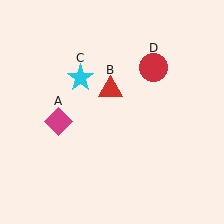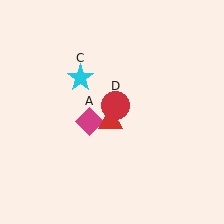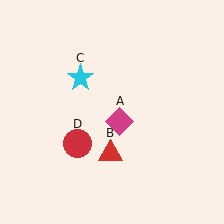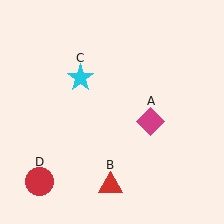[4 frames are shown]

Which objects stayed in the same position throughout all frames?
Cyan star (object C) remained stationary.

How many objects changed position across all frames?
3 objects changed position: magenta diamond (object A), red triangle (object B), red circle (object D).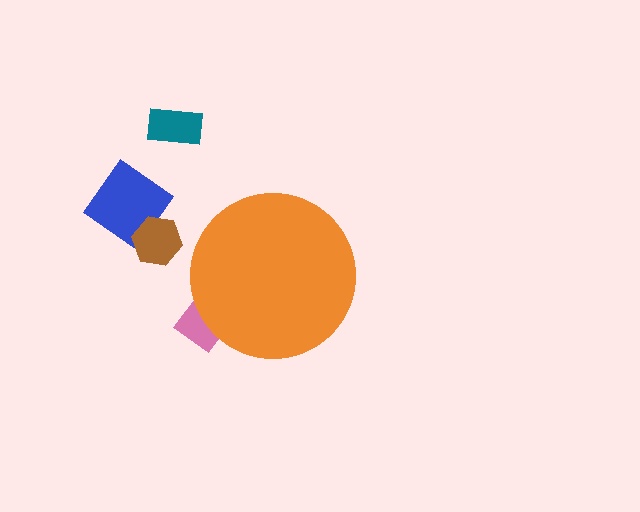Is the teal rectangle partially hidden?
No, the teal rectangle is fully visible.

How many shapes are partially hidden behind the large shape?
1 shape is partially hidden.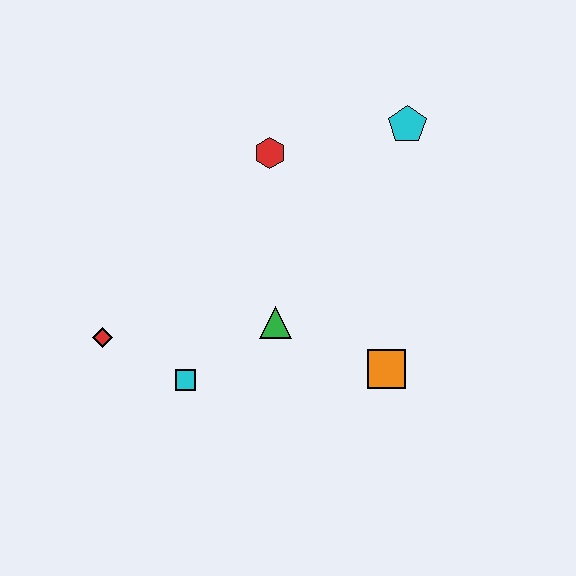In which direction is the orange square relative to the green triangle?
The orange square is to the right of the green triangle.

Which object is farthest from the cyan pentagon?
The red diamond is farthest from the cyan pentagon.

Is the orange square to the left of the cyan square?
No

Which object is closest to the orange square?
The green triangle is closest to the orange square.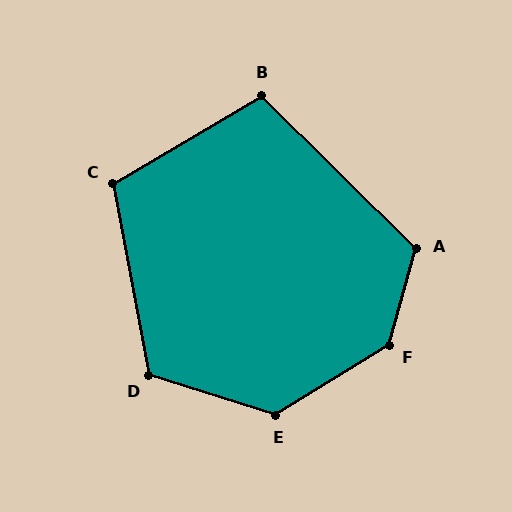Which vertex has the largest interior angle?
F, at approximately 137 degrees.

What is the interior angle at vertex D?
Approximately 118 degrees (obtuse).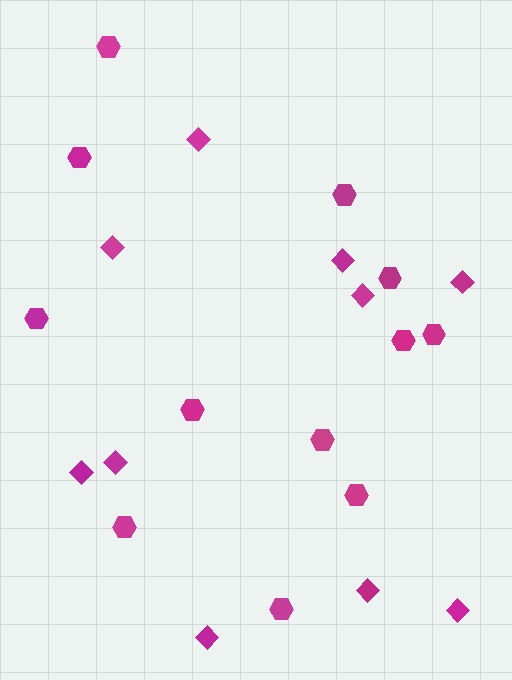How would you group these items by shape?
There are 2 groups: one group of hexagons (12) and one group of diamonds (10).